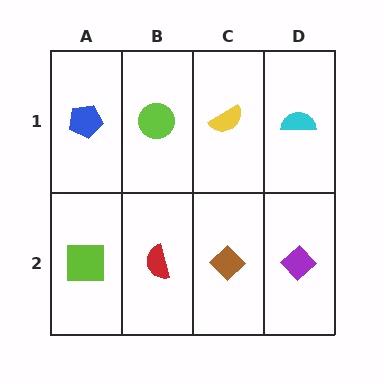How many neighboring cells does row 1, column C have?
3.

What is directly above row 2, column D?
A cyan semicircle.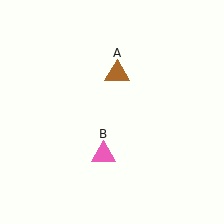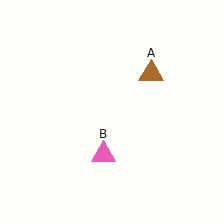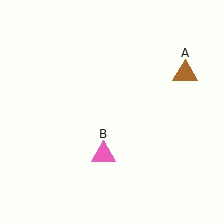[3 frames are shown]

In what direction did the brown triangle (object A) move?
The brown triangle (object A) moved right.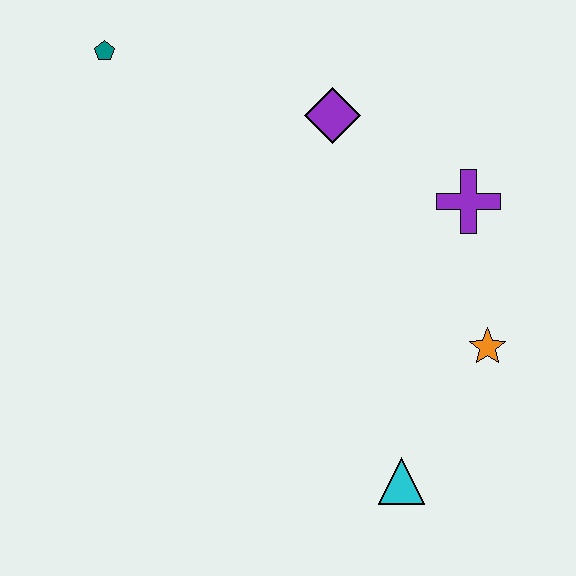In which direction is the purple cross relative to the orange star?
The purple cross is above the orange star.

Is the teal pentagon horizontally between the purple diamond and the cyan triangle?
No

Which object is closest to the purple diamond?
The purple cross is closest to the purple diamond.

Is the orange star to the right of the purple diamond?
Yes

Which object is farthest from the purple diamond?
The cyan triangle is farthest from the purple diamond.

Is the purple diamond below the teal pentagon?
Yes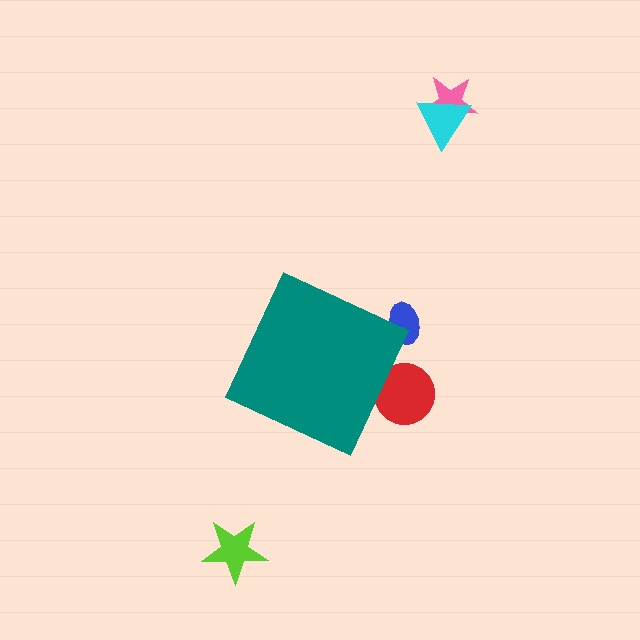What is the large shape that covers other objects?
A teal diamond.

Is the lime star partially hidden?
No, the lime star is fully visible.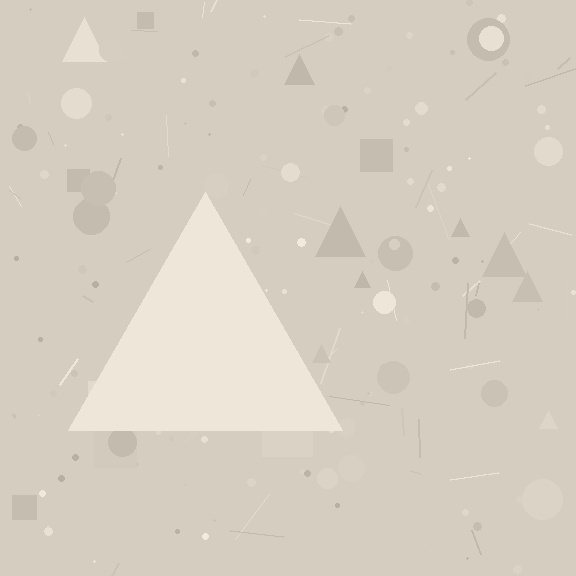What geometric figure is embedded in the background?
A triangle is embedded in the background.